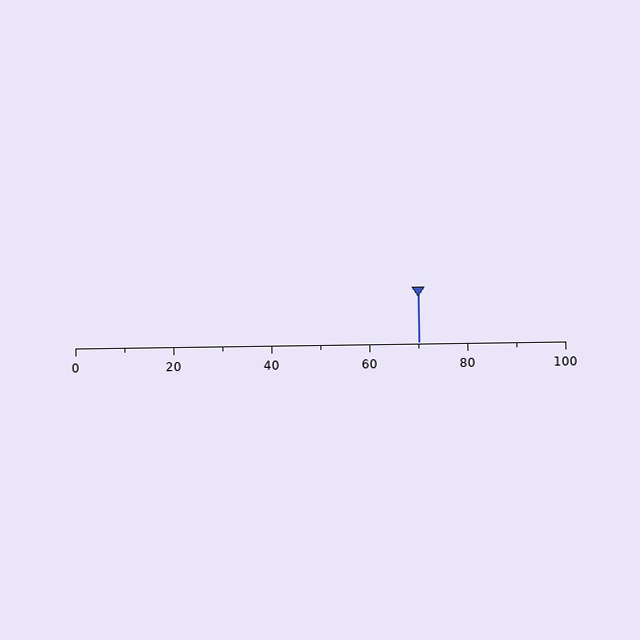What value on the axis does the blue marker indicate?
The marker indicates approximately 70.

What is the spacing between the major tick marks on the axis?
The major ticks are spaced 20 apart.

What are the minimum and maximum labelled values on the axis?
The axis runs from 0 to 100.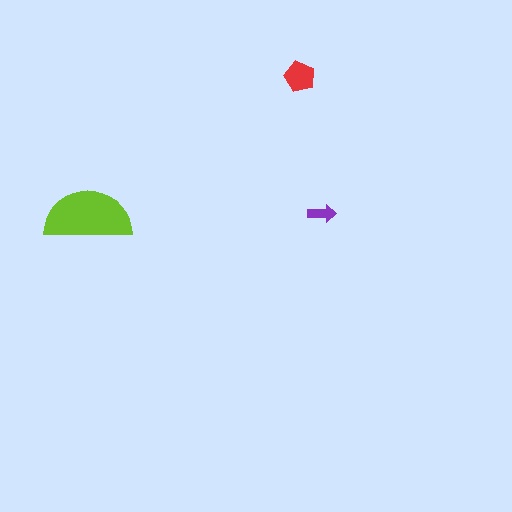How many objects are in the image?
There are 3 objects in the image.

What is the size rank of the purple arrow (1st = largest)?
3rd.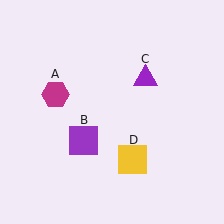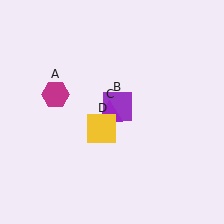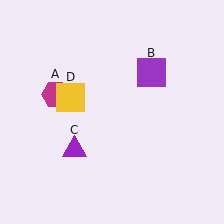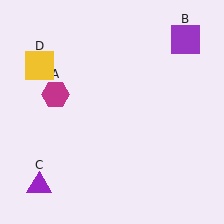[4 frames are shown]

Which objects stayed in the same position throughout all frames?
Magenta hexagon (object A) remained stationary.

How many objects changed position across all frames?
3 objects changed position: purple square (object B), purple triangle (object C), yellow square (object D).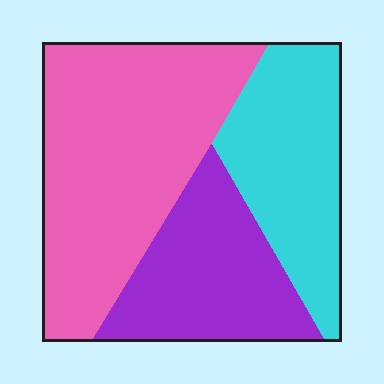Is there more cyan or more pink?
Pink.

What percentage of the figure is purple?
Purple covers 26% of the figure.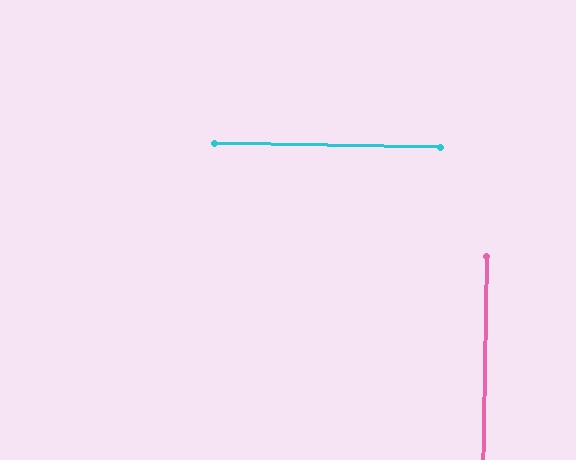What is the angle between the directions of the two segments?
Approximately 90 degrees.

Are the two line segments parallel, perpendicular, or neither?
Perpendicular — they meet at approximately 90°.